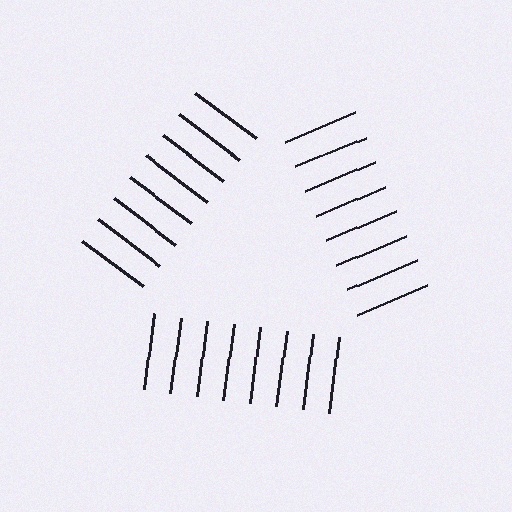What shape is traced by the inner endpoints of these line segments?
An illusory triangle — the line segments terminate on its edges but no continuous stroke is drawn.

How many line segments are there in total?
24 — 8 along each of the 3 edges.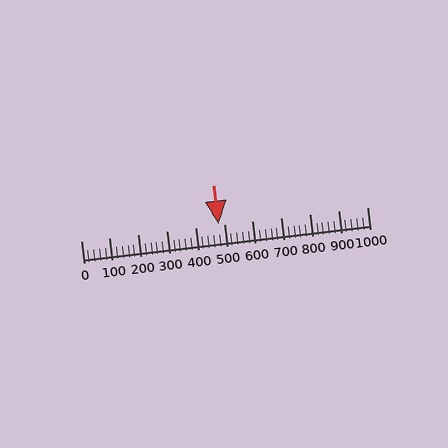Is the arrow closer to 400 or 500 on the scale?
The arrow is closer to 500.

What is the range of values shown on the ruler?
The ruler shows values from 0 to 1000.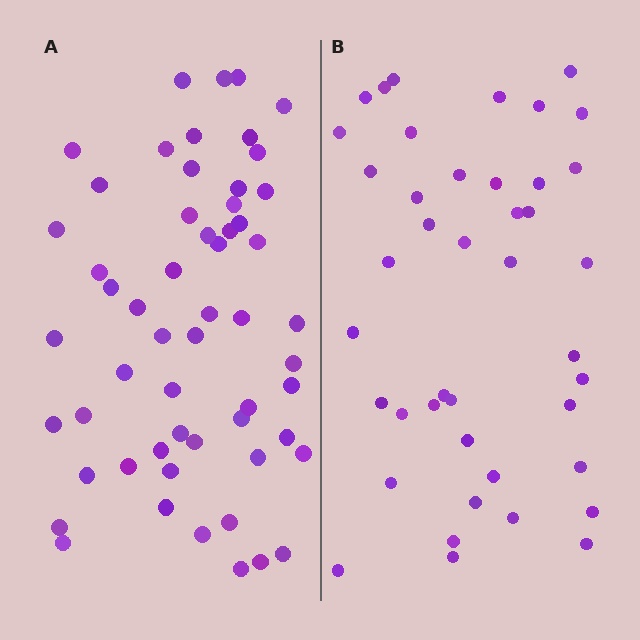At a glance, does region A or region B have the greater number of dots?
Region A (the left region) has more dots.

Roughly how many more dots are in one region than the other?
Region A has approximately 15 more dots than region B.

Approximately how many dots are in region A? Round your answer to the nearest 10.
About 60 dots. (The exact count is 56, which rounds to 60.)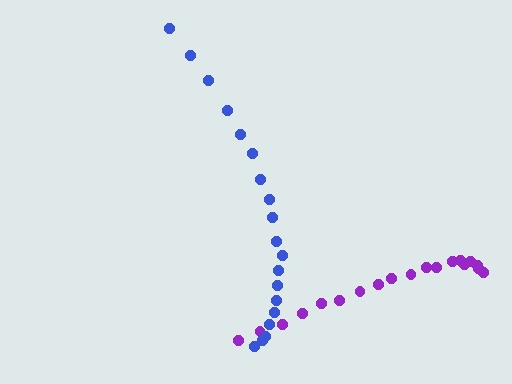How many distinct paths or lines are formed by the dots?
There are 2 distinct paths.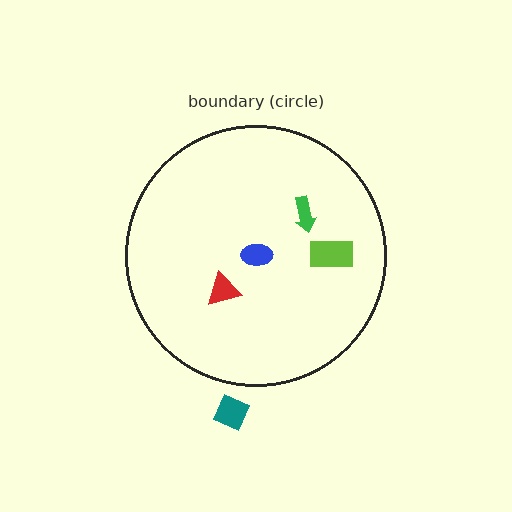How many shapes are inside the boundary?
4 inside, 1 outside.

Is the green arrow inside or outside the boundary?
Inside.